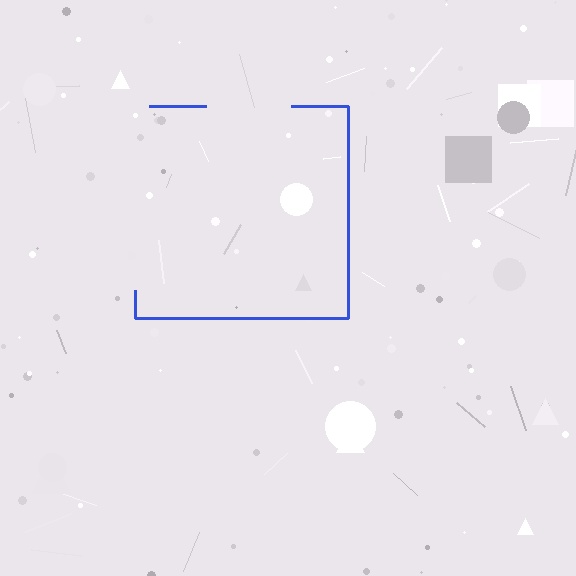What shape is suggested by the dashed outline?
The dashed outline suggests a square.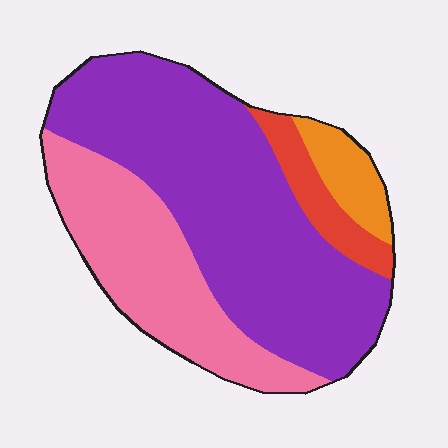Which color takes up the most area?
Purple, at roughly 55%.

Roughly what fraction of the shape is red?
Red covers about 10% of the shape.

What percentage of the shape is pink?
Pink covers roughly 30% of the shape.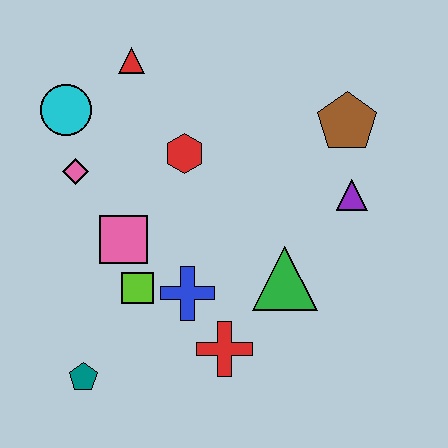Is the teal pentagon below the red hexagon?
Yes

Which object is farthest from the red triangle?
The teal pentagon is farthest from the red triangle.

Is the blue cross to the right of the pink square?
Yes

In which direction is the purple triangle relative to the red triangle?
The purple triangle is to the right of the red triangle.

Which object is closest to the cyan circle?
The pink diamond is closest to the cyan circle.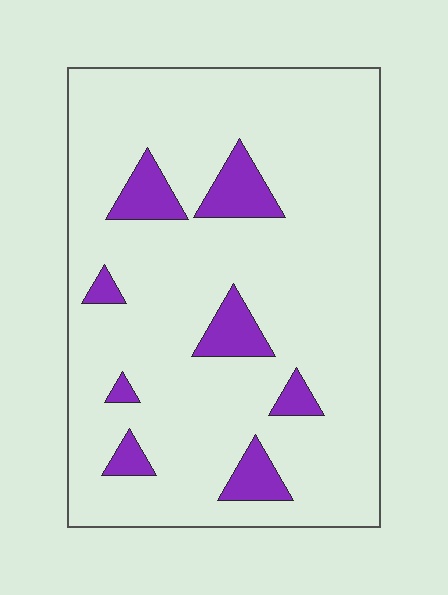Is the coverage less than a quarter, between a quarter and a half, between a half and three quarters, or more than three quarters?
Less than a quarter.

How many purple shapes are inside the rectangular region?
8.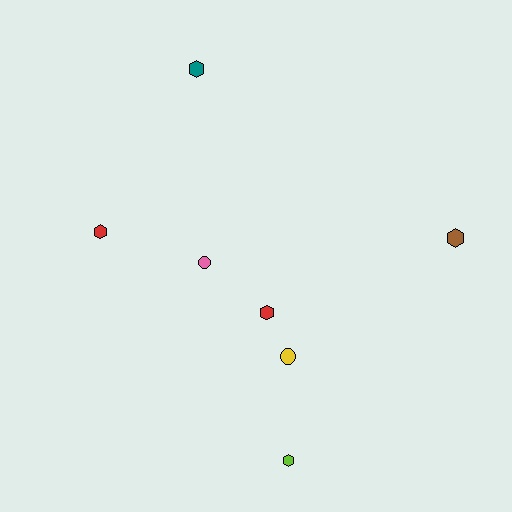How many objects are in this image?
There are 7 objects.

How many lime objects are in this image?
There is 1 lime object.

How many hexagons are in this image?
There are 5 hexagons.